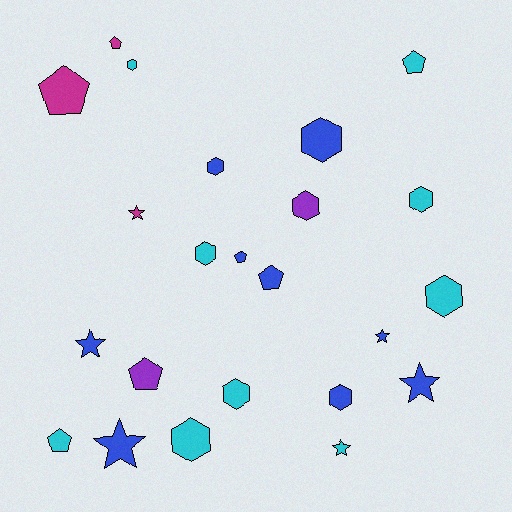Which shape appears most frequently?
Hexagon, with 10 objects.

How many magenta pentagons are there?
There are 2 magenta pentagons.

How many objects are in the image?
There are 23 objects.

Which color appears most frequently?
Blue, with 9 objects.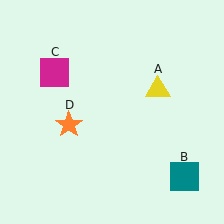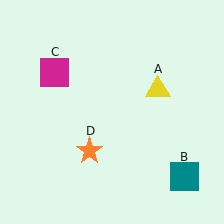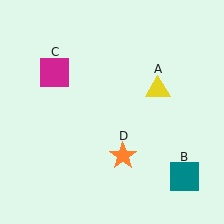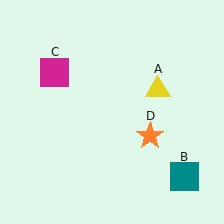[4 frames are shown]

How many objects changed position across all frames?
1 object changed position: orange star (object D).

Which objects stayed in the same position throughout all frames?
Yellow triangle (object A) and teal square (object B) and magenta square (object C) remained stationary.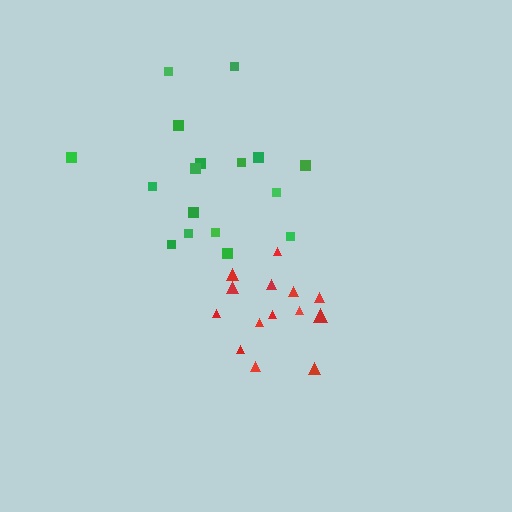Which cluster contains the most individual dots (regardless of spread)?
Green (17).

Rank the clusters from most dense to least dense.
red, green.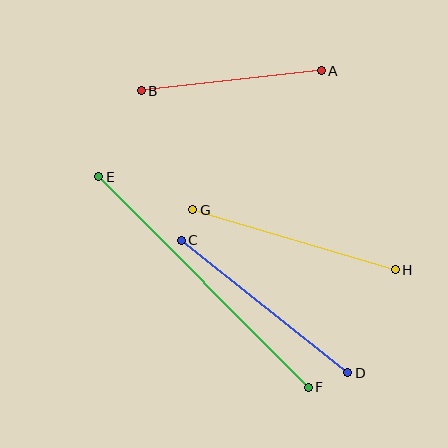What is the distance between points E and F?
The distance is approximately 297 pixels.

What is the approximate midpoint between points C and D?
The midpoint is at approximately (265, 306) pixels.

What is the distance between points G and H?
The distance is approximately 211 pixels.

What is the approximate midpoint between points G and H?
The midpoint is at approximately (294, 240) pixels.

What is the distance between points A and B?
The distance is approximately 181 pixels.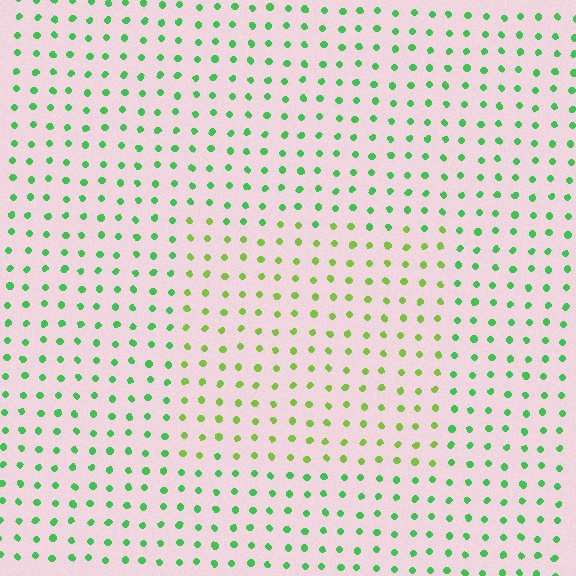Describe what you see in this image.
The image is filled with small green elements in a uniform arrangement. A rectangle-shaped region is visible where the elements are tinted to a slightly different hue, forming a subtle color boundary.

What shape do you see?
I see a rectangle.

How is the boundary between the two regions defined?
The boundary is defined purely by a slight shift in hue (about 36 degrees). Spacing, size, and orientation are identical on both sides.